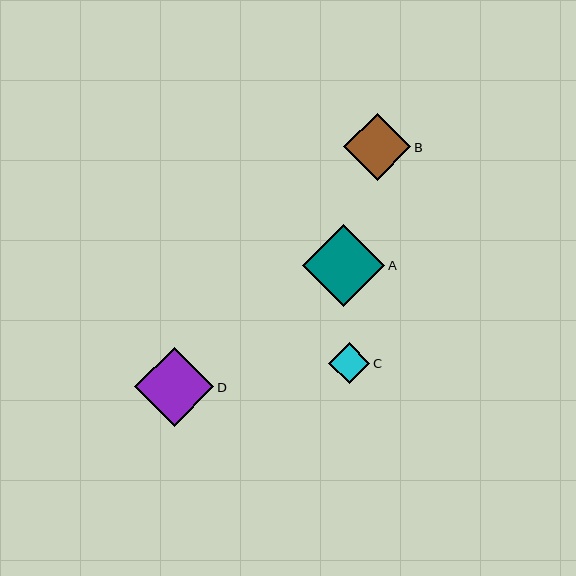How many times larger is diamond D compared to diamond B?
Diamond D is approximately 1.2 times the size of diamond B.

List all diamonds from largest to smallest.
From largest to smallest: A, D, B, C.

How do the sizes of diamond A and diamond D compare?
Diamond A and diamond D are approximately the same size.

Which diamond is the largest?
Diamond A is the largest with a size of approximately 82 pixels.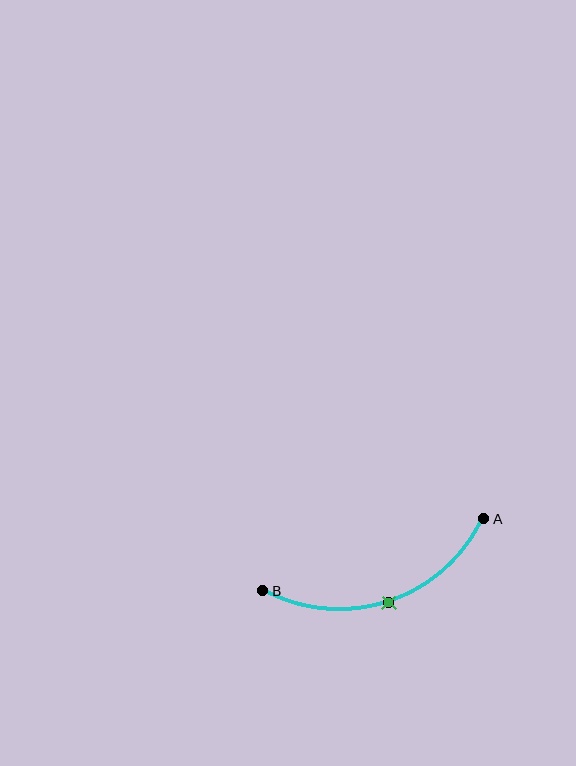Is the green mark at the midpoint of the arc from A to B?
Yes. The green mark lies on the arc at equal arc-length from both A and B — it is the arc midpoint.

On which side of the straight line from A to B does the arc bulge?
The arc bulges below the straight line connecting A and B.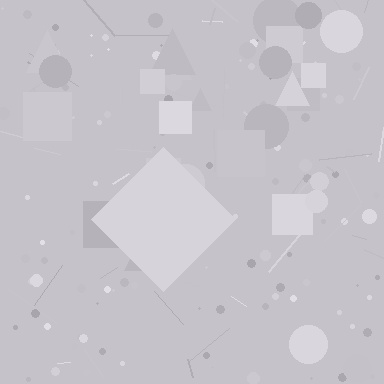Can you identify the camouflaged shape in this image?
The camouflaged shape is a diamond.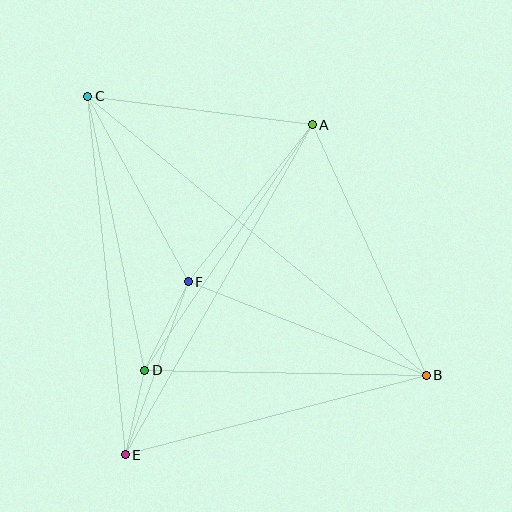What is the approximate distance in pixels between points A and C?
The distance between A and C is approximately 226 pixels.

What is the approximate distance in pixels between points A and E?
The distance between A and E is approximately 379 pixels.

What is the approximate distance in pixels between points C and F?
The distance between C and F is approximately 211 pixels.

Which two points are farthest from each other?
Points B and C are farthest from each other.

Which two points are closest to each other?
Points D and E are closest to each other.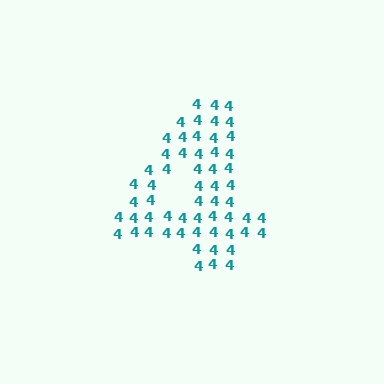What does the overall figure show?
The overall figure shows the digit 4.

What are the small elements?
The small elements are digit 4's.